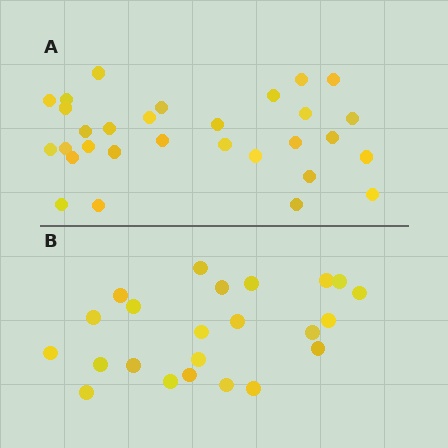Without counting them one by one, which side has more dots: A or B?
Region A (the top region) has more dots.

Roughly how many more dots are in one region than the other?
Region A has roughly 8 or so more dots than region B.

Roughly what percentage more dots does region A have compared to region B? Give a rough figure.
About 30% more.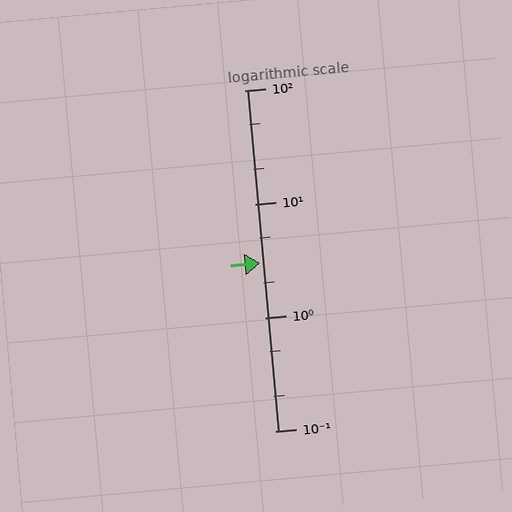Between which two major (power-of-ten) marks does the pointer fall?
The pointer is between 1 and 10.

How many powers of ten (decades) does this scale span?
The scale spans 3 decades, from 0.1 to 100.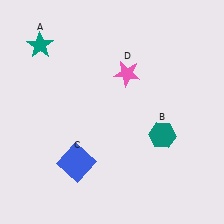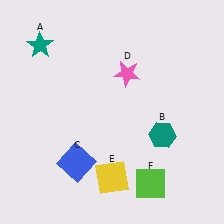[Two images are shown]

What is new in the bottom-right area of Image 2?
A yellow square (E) was added in the bottom-right area of Image 2.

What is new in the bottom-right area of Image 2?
A lime square (F) was added in the bottom-right area of Image 2.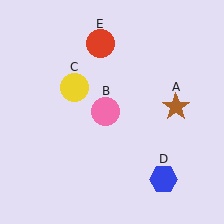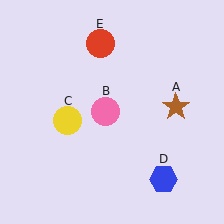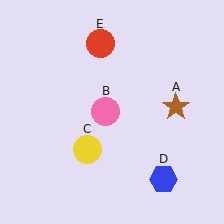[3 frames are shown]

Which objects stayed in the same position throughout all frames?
Brown star (object A) and pink circle (object B) and blue hexagon (object D) and red circle (object E) remained stationary.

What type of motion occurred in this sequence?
The yellow circle (object C) rotated counterclockwise around the center of the scene.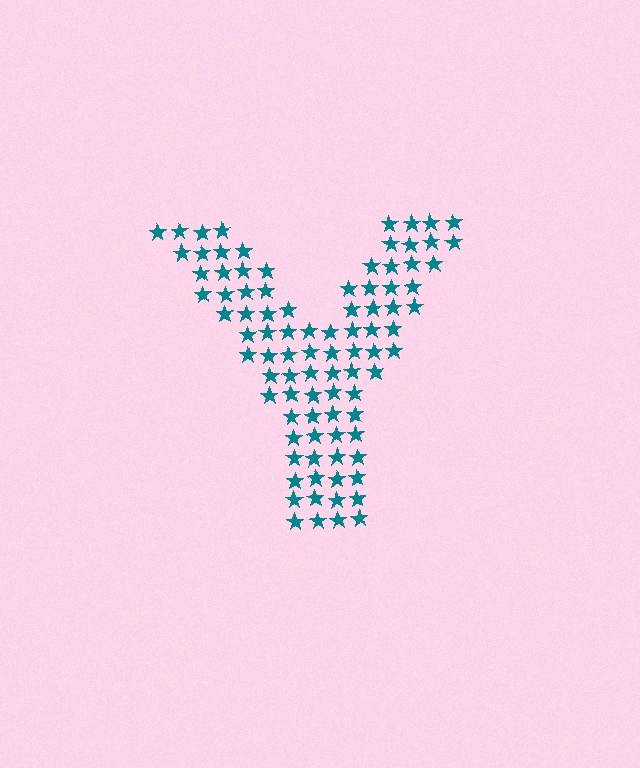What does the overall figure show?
The overall figure shows the letter Y.